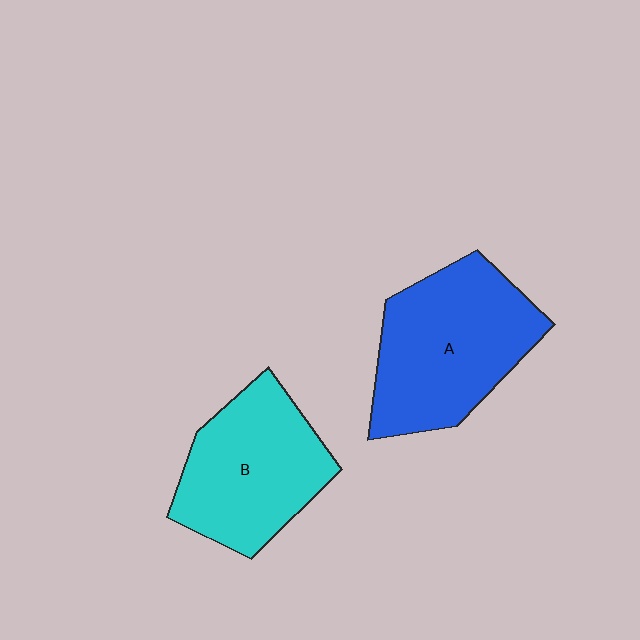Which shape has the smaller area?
Shape B (cyan).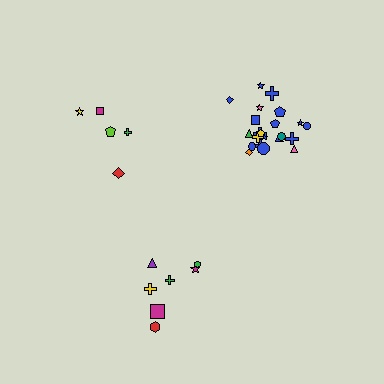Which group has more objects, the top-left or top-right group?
The top-right group.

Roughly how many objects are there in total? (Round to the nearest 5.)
Roughly 35 objects in total.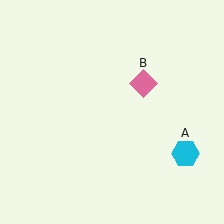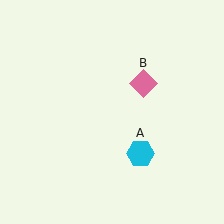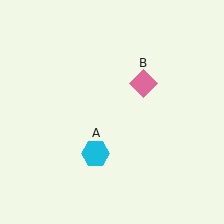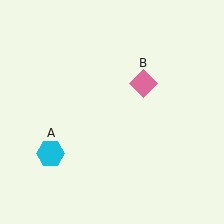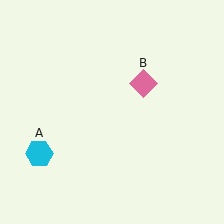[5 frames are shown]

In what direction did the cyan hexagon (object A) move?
The cyan hexagon (object A) moved left.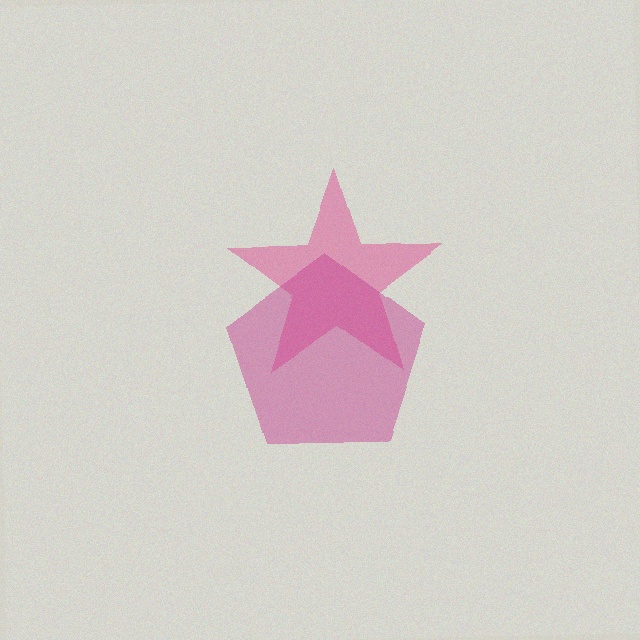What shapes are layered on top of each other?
The layered shapes are: a pink star, a magenta pentagon.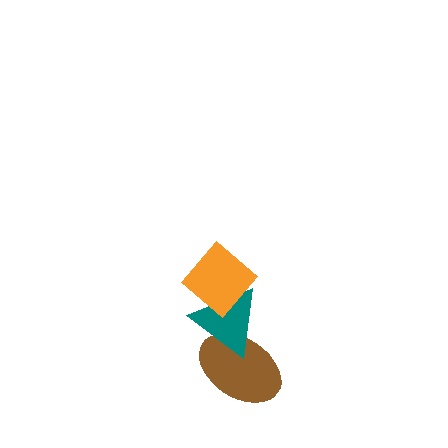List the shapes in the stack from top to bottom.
From top to bottom: the orange diamond, the teal triangle, the brown ellipse.